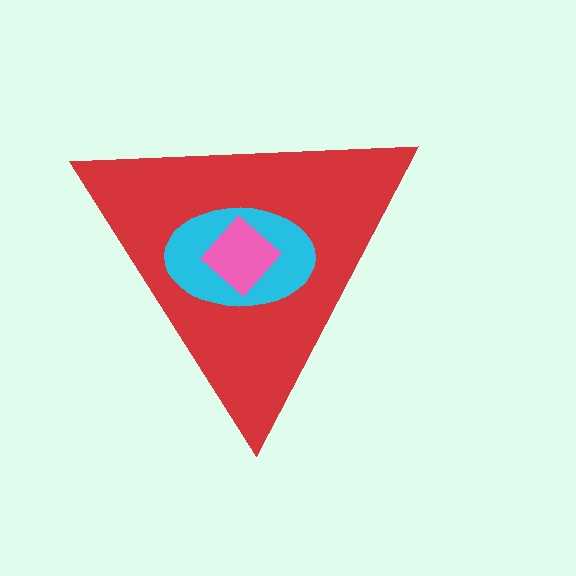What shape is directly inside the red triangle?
The cyan ellipse.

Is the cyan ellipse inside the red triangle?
Yes.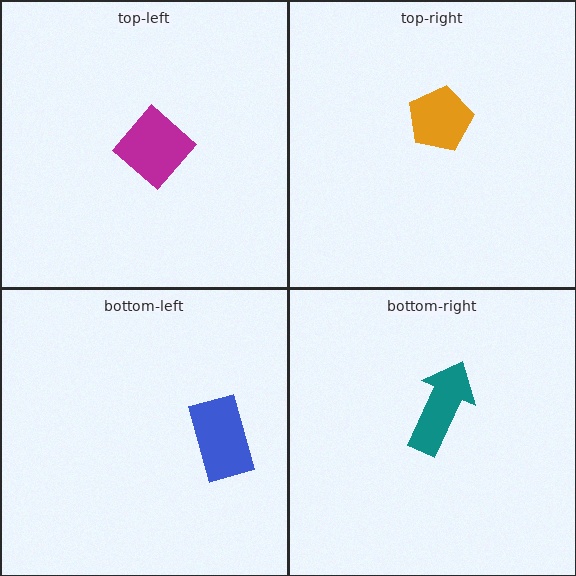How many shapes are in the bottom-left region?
1.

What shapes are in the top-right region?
The orange pentagon.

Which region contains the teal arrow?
The bottom-right region.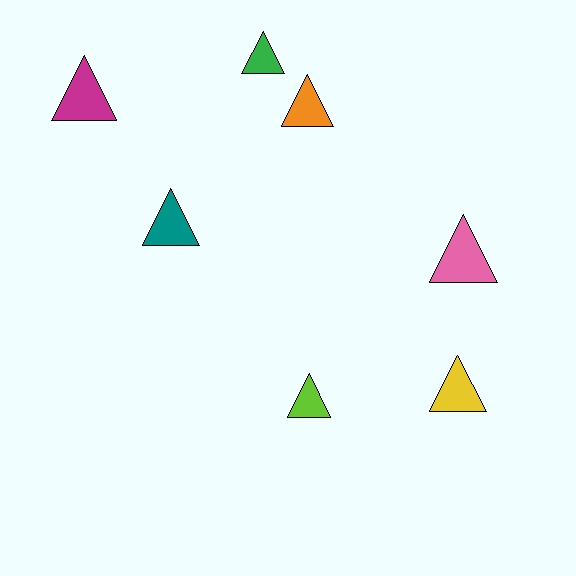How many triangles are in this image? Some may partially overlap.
There are 7 triangles.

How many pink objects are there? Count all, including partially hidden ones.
There is 1 pink object.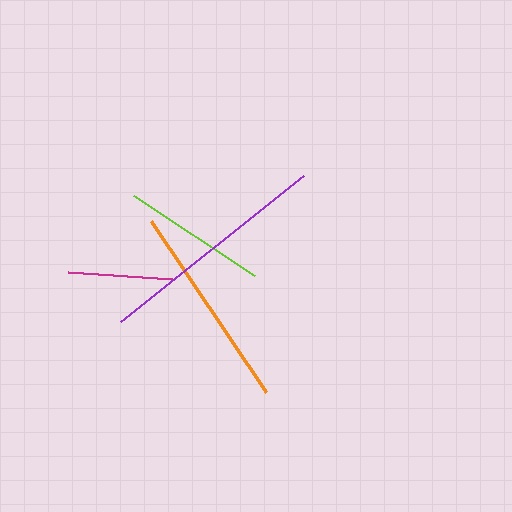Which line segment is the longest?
The purple line is the longest at approximately 234 pixels.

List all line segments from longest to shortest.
From longest to shortest: purple, orange, lime, magenta.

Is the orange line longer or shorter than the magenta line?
The orange line is longer than the magenta line.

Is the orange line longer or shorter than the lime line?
The orange line is longer than the lime line.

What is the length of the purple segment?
The purple segment is approximately 234 pixels long.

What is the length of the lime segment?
The lime segment is approximately 145 pixels long.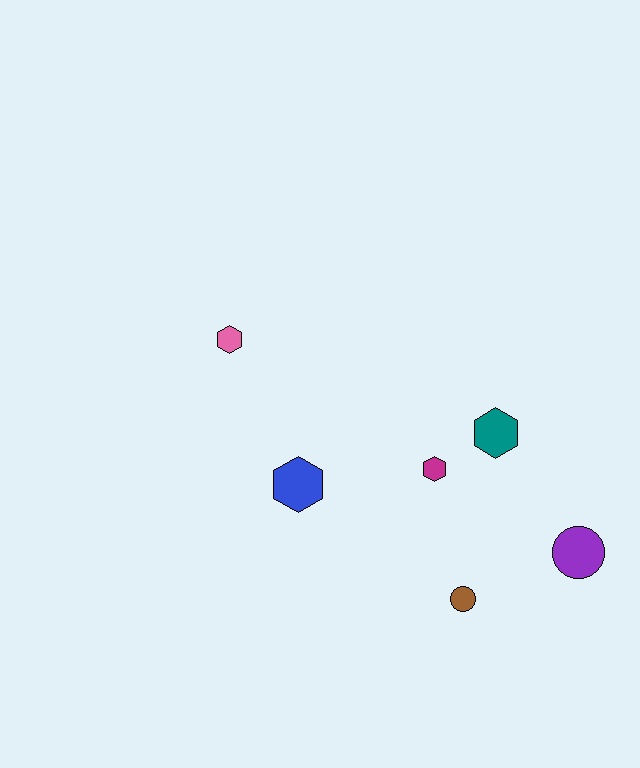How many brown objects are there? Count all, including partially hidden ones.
There is 1 brown object.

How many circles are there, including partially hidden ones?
There are 2 circles.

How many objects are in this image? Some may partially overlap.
There are 6 objects.